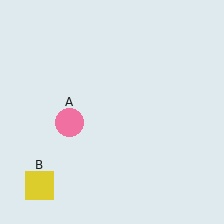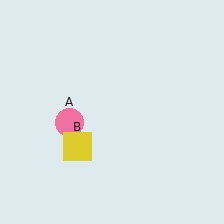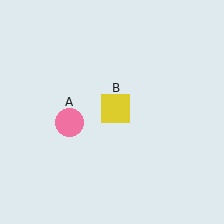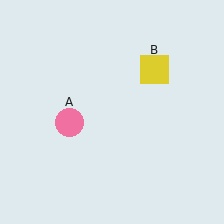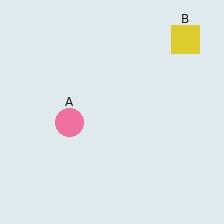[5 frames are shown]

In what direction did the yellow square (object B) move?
The yellow square (object B) moved up and to the right.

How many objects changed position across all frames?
1 object changed position: yellow square (object B).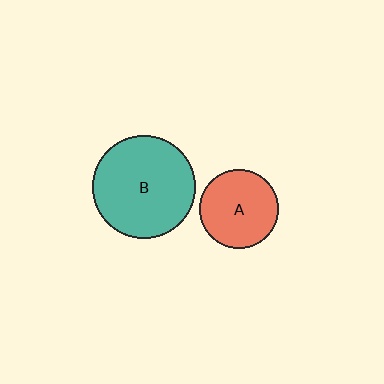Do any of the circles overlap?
No, none of the circles overlap.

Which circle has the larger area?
Circle B (teal).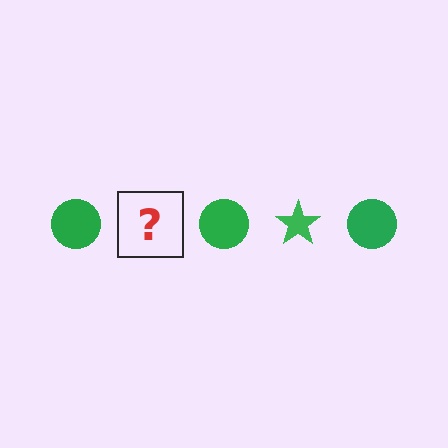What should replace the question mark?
The question mark should be replaced with a green star.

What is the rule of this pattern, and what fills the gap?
The rule is that the pattern cycles through circle, star shapes in green. The gap should be filled with a green star.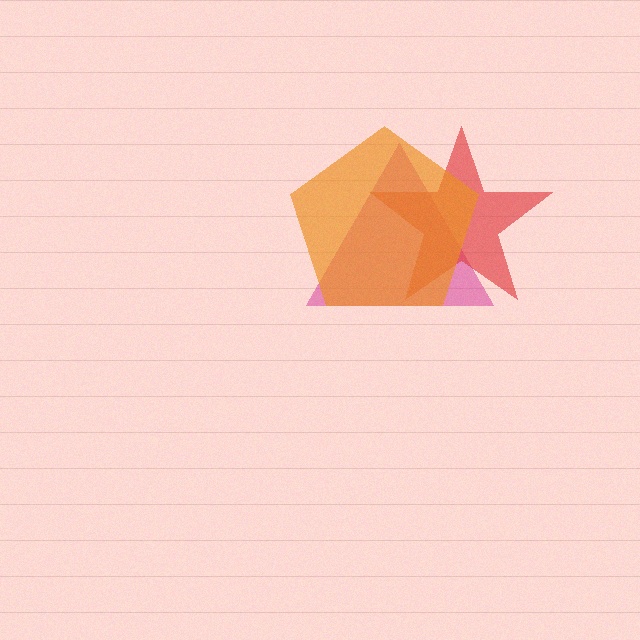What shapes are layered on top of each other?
The layered shapes are: a magenta triangle, a red star, an orange pentagon.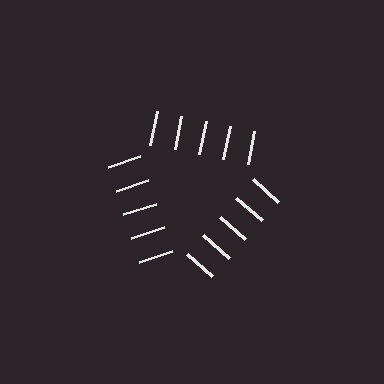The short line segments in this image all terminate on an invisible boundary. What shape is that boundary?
An illusory triangle — the line segments terminate on its edges but no continuous stroke is drawn.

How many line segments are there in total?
15 — 5 along each of the 3 edges.